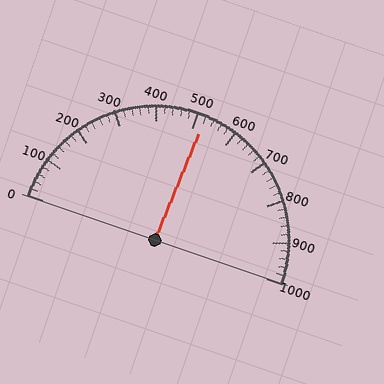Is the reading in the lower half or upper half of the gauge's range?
The reading is in the upper half of the range (0 to 1000).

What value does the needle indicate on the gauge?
The needle indicates approximately 520.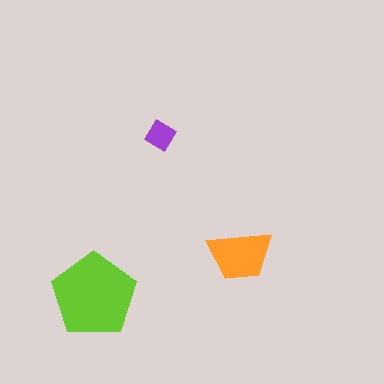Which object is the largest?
The lime pentagon.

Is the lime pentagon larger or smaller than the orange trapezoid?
Larger.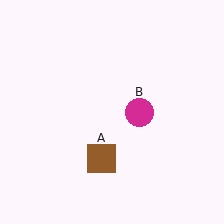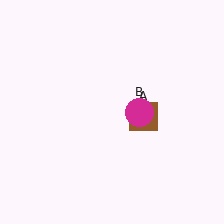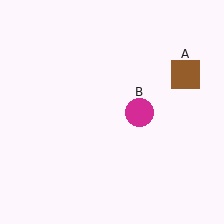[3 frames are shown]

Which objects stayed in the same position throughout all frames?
Magenta circle (object B) remained stationary.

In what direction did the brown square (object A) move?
The brown square (object A) moved up and to the right.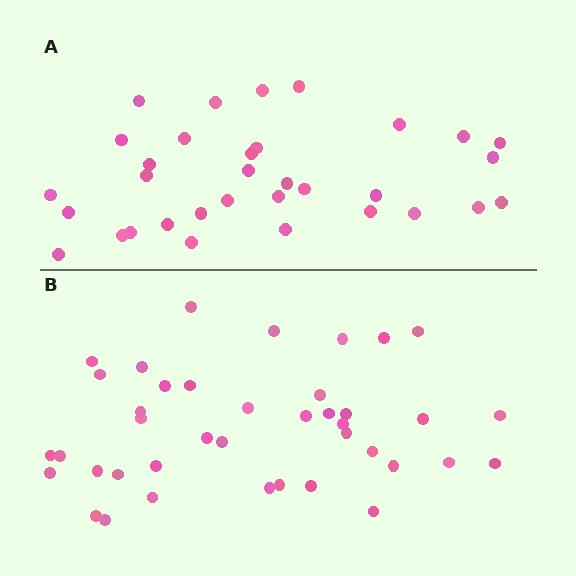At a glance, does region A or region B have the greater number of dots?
Region B (the bottom region) has more dots.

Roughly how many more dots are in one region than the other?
Region B has roughly 8 or so more dots than region A.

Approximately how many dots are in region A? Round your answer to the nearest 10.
About 30 dots. (The exact count is 33, which rounds to 30.)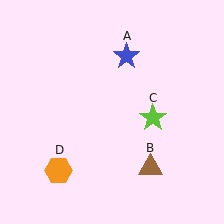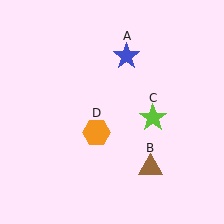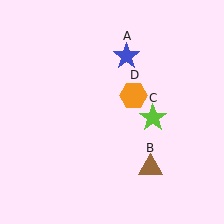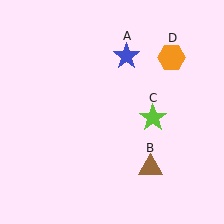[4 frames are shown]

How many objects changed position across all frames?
1 object changed position: orange hexagon (object D).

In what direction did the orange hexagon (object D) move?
The orange hexagon (object D) moved up and to the right.